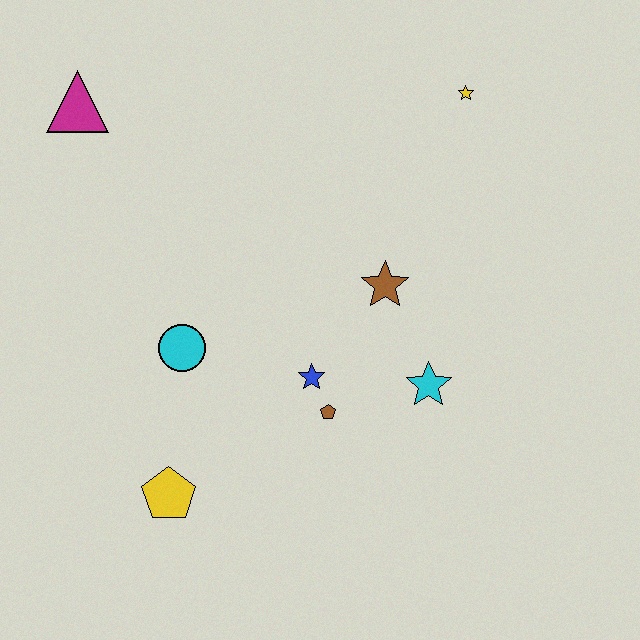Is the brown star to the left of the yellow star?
Yes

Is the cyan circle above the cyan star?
Yes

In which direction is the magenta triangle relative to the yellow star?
The magenta triangle is to the left of the yellow star.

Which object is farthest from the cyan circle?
The yellow star is farthest from the cyan circle.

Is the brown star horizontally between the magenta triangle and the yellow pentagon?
No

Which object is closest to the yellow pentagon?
The cyan circle is closest to the yellow pentagon.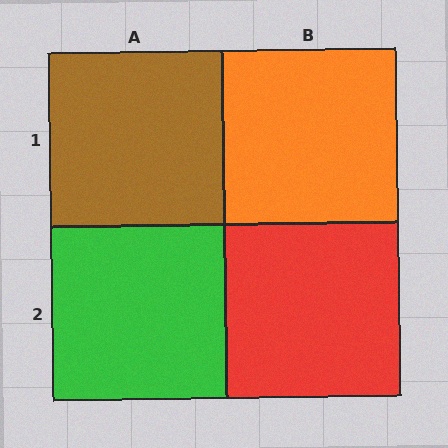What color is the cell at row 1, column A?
Brown.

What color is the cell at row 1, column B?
Orange.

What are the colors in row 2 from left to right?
Green, red.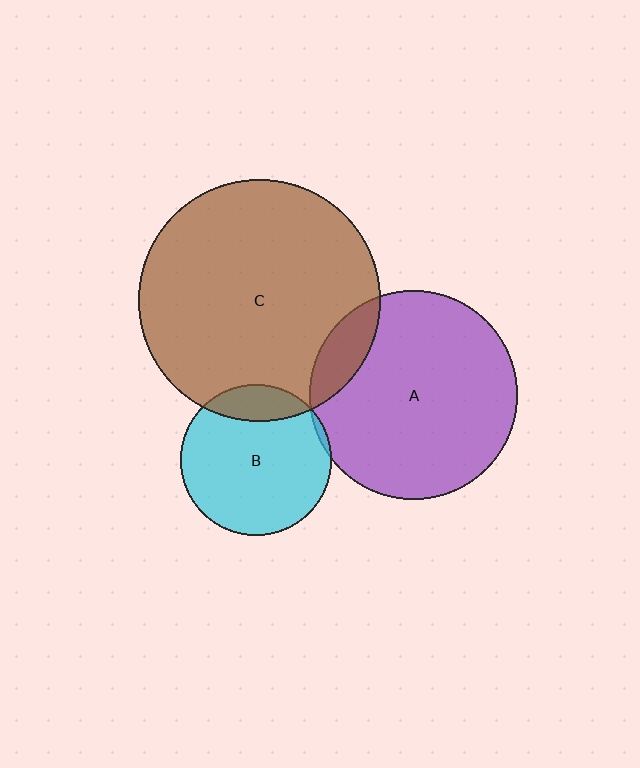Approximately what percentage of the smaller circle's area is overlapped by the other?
Approximately 15%.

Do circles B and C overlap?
Yes.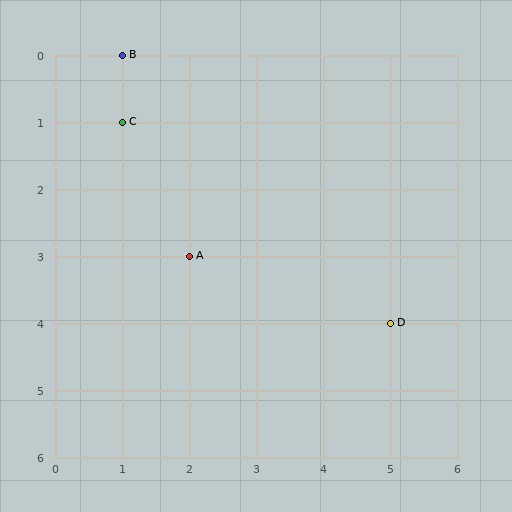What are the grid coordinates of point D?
Point D is at grid coordinates (5, 4).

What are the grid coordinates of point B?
Point B is at grid coordinates (1, 0).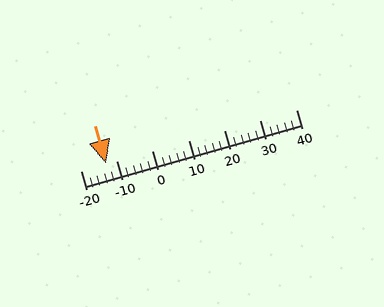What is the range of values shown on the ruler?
The ruler shows values from -20 to 40.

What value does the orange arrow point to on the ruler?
The orange arrow points to approximately -13.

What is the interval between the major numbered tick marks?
The major tick marks are spaced 10 units apart.